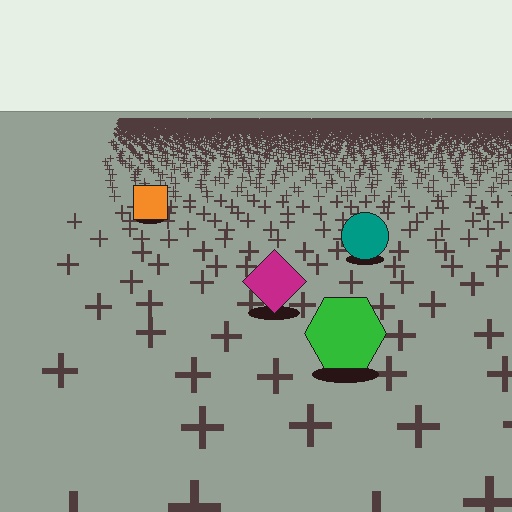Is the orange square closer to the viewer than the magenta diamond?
No. The magenta diamond is closer — you can tell from the texture gradient: the ground texture is coarser near it.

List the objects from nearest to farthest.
From nearest to farthest: the green hexagon, the magenta diamond, the teal circle, the orange square.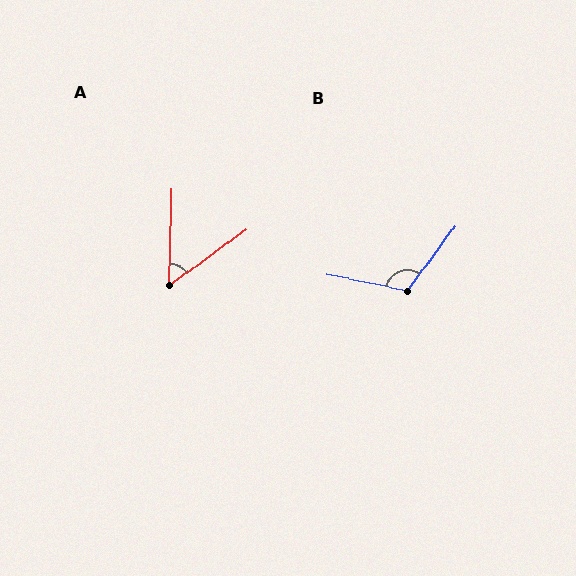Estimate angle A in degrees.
Approximately 52 degrees.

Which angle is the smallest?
A, at approximately 52 degrees.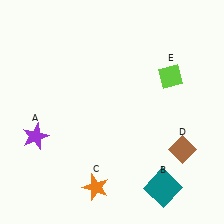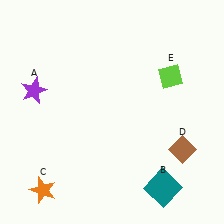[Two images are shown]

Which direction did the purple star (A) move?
The purple star (A) moved up.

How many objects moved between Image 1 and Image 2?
2 objects moved between the two images.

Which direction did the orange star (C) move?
The orange star (C) moved left.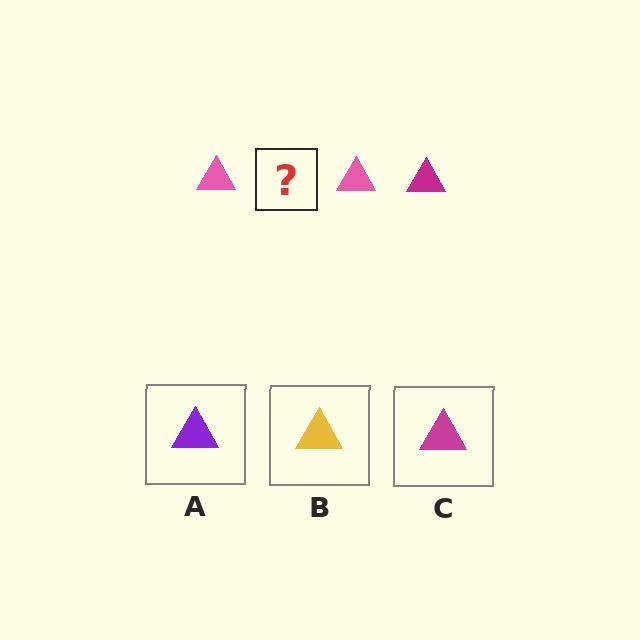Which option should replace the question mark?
Option C.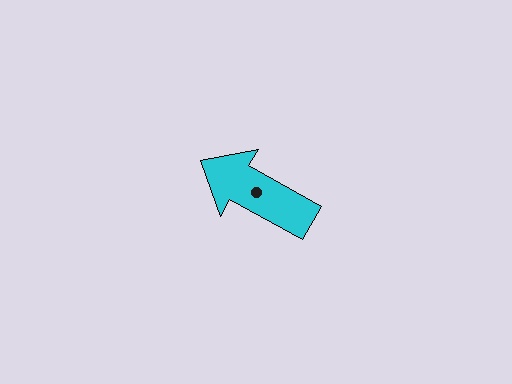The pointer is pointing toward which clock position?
Roughly 10 o'clock.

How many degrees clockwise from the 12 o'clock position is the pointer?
Approximately 299 degrees.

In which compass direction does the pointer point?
Northwest.